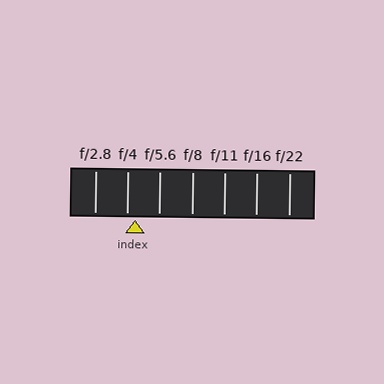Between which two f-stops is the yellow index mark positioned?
The index mark is between f/4 and f/5.6.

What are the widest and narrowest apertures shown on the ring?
The widest aperture shown is f/2.8 and the narrowest is f/22.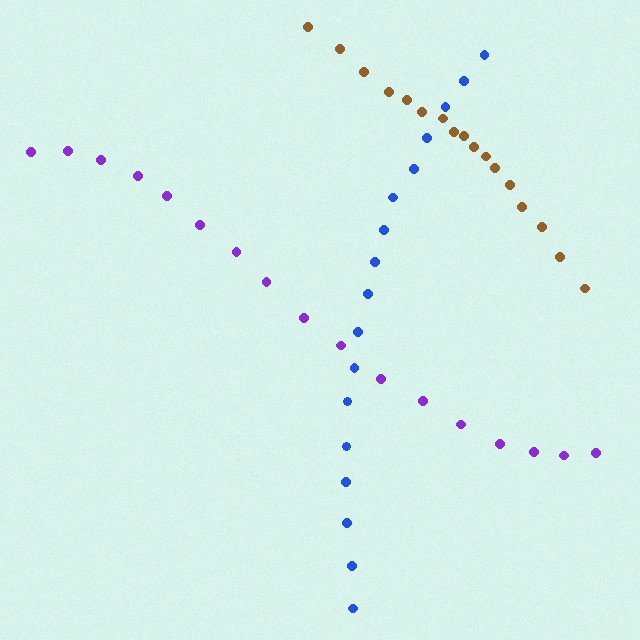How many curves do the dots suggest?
There are 3 distinct paths.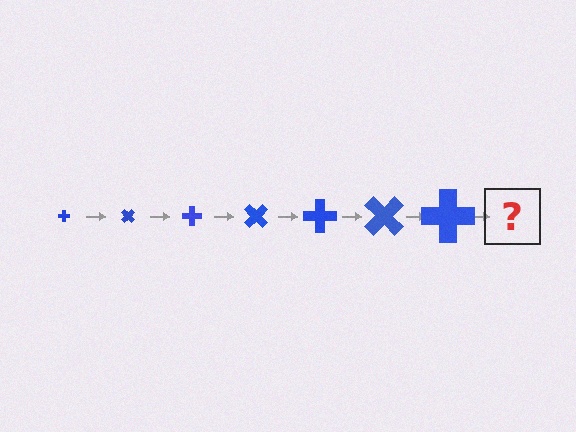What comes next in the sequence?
The next element should be a cross, larger than the previous one and rotated 315 degrees from the start.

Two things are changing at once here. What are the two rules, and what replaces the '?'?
The two rules are that the cross grows larger each step and it rotates 45 degrees each step. The '?' should be a cross, larger than the previous one and rotated 315 degrees from the start.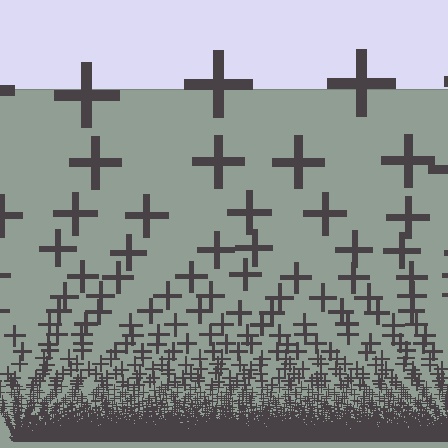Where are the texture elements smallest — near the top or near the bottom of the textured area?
Near the bottom.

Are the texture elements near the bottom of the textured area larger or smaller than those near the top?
Smaller. The gradient is inverted — elements near the bottom are smaller and denser.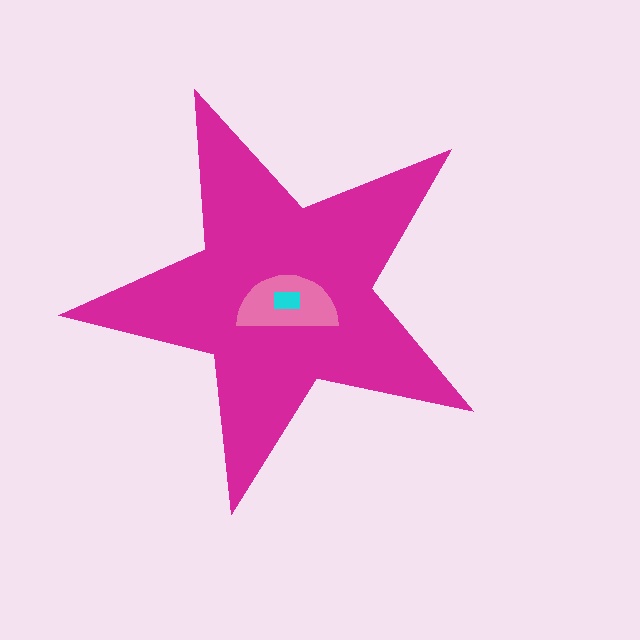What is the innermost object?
The cyan rectangle.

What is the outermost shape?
The magenta star.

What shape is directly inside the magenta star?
The pink semicircle.